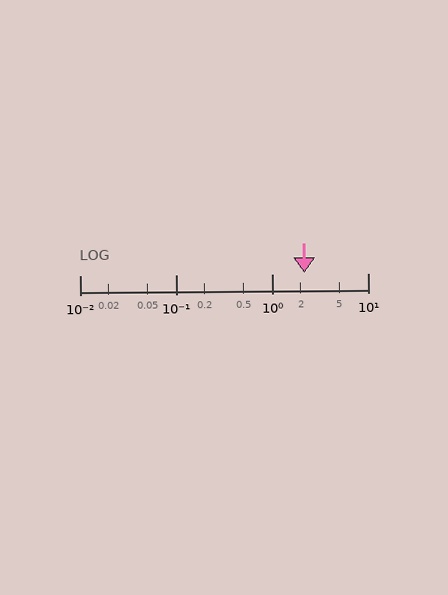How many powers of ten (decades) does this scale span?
The scale spans 3 decades, from 0.01 to 10.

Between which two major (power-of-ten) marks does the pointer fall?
The pointer is between 1 and 10.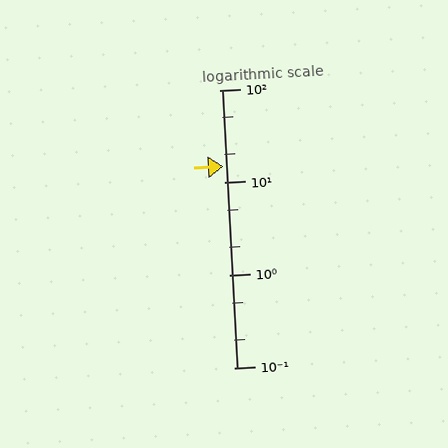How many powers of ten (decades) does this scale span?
The scale spans 3 decades, from 0.1 to 100.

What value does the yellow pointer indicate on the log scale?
The pointer indicates approximately 15.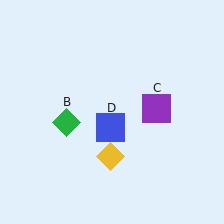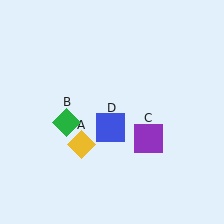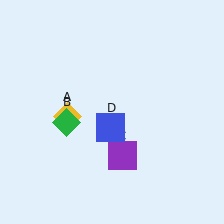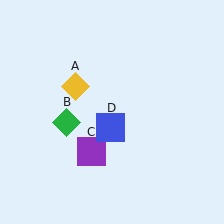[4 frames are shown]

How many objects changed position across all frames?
2 objects changed position: yellow diamond (object A), purple square (object C).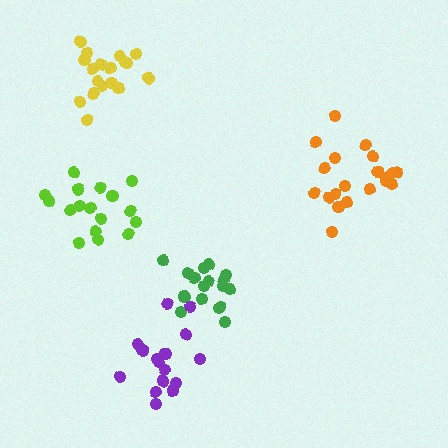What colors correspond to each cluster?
The clusters are colored: lime, orange, green, yellow, purple.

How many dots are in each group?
Group 1: 17 dots, Group 2: 20 dots, Group 3: 18 dots, Group 4: 18 dots, Group 5: 17 dots (90 total).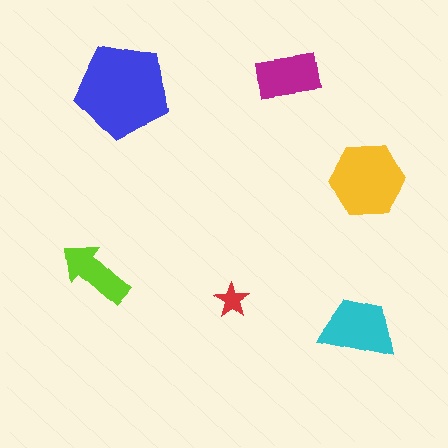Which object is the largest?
The blue pentagon.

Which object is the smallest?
The red star.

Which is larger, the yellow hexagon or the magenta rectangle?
The yellow hexagon.